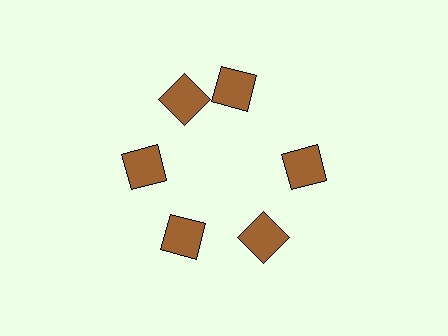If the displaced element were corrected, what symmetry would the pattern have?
It would have 6-fold rotational symmetry — the pattern would map onto itself every 60 degrees.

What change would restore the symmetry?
The symmetry would be restored by rotating it back into even spacing with its neighbors so that all 6 squares sit at equal angles and equal distance from the center.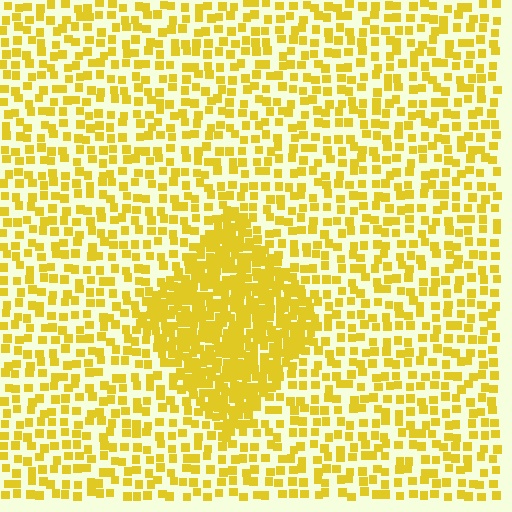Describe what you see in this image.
The image contains small yellow elements arranged at two different densities. A diamond-shaped region is visible where the elements are more densely packed than the surrounding area.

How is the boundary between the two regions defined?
The boundary is defined by a change in element density (approximately 2.4x ratio). All elements are the same color, size, and shape.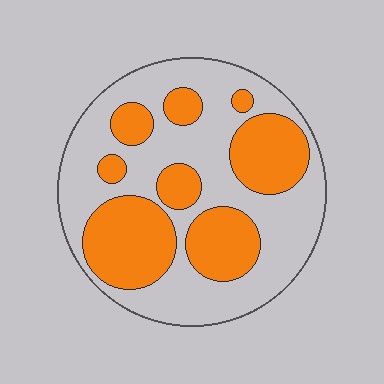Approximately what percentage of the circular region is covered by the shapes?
Approximately 40%.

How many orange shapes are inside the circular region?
8.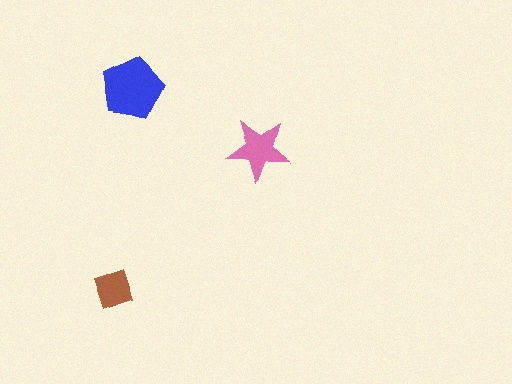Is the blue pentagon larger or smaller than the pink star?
Larger.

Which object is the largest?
The blue pentagon.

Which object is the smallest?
The brown diamond.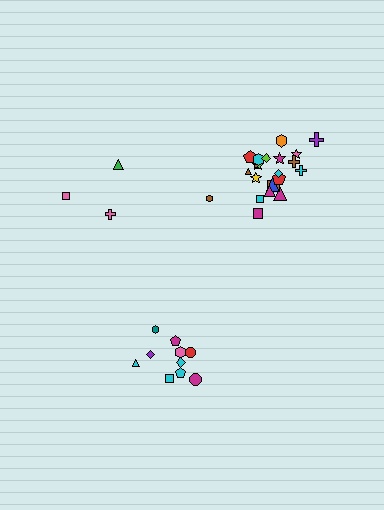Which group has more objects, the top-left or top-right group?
The top-right group.